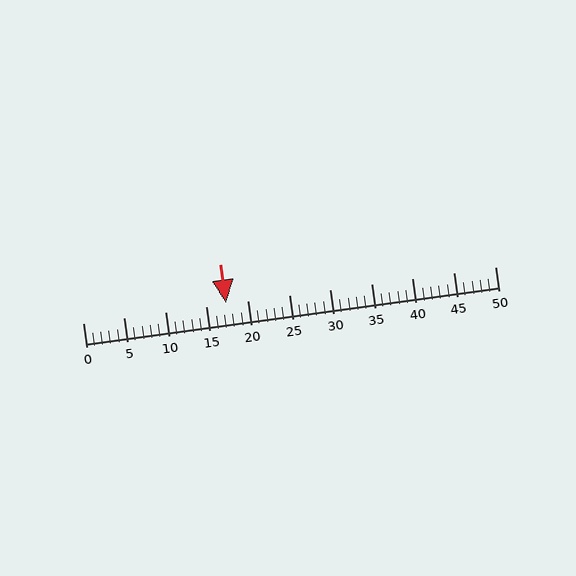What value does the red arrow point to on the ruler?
The red arrow points to approximately 17.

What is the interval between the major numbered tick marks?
The major tick marks are spaced 5 units apart.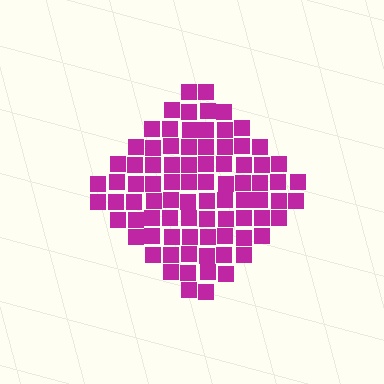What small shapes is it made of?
It is made of small squares.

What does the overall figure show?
The overall figure shows a diamond.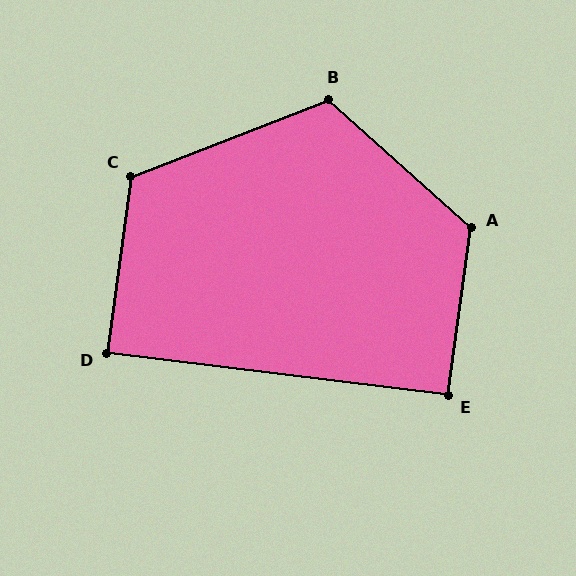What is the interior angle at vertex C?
Approximately 119 degrees (obtuse).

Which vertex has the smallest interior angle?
D, at approximately 89 degrees.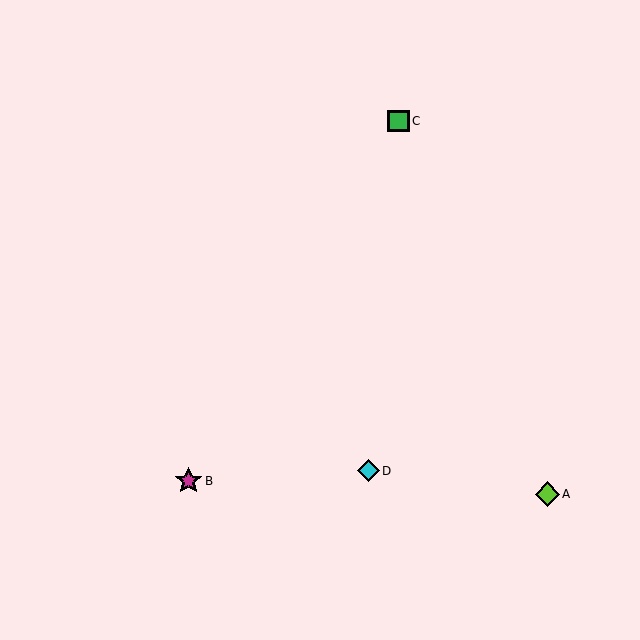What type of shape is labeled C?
Shape C is a green square.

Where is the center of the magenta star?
The center of the magenta star is at (189, 481).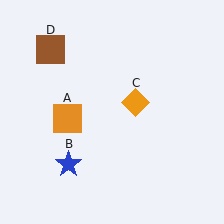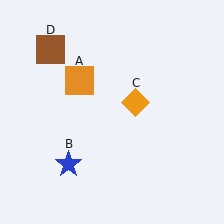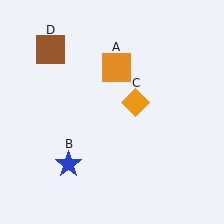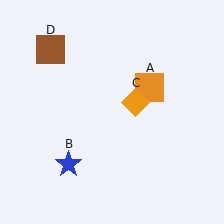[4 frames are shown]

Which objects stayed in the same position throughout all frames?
Blue star (object B) and orange diamond (object C) and brown square (object D) remained stationary.